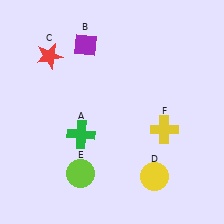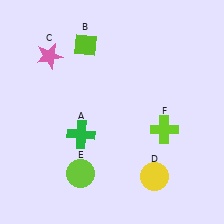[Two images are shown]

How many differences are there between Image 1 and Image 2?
There are 3 differences between the two images.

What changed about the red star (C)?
In Image 1, C is red. In Image 2, it changed to pink.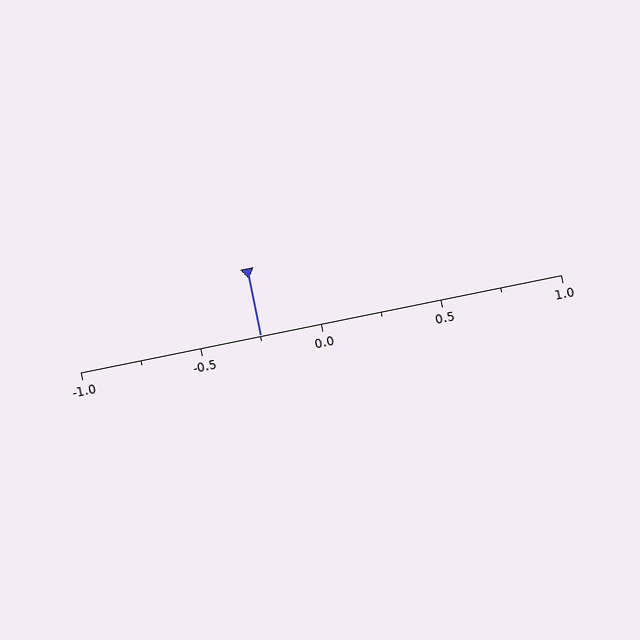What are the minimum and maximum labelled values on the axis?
The axis runs from -1.0 to 1.0.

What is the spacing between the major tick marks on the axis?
The major ticks are spaced 0.5 apart.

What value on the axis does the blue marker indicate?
The marker indicates approximately -0.25.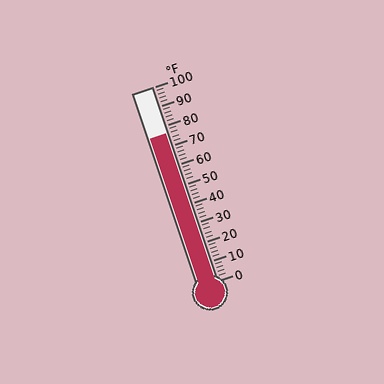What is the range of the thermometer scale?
The thermometer scale ranges from 0°F to 100°F.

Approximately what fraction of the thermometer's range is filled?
The thermometer is filled to approximately 75% of its range.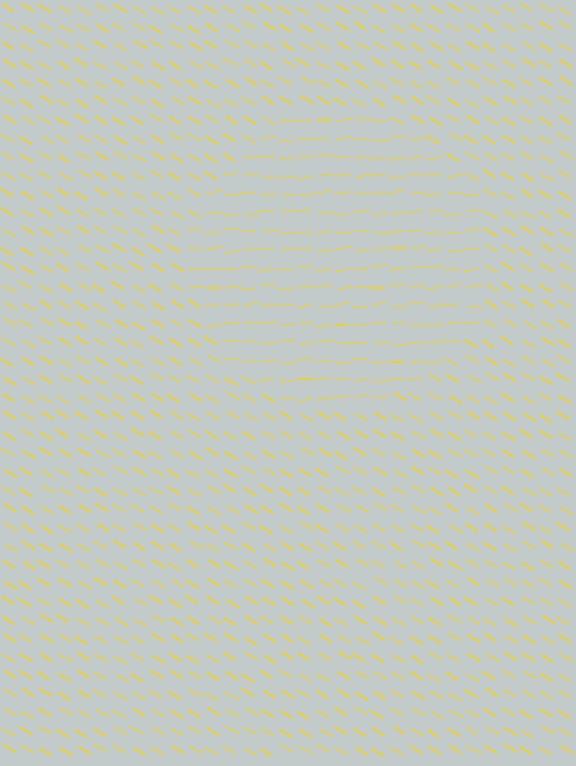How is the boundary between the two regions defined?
The boundary is defined purely by a change in line orientation (approximately 35 degrees difference). All lines are the same color and thickness.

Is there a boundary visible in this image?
Yes, there is a texture boundary formed by a change in line orientation.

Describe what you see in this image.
The image is filled with small yellow line segments. A circle region in the image has lines oriented differently from the surrounding lines, creating a visible texture boundary.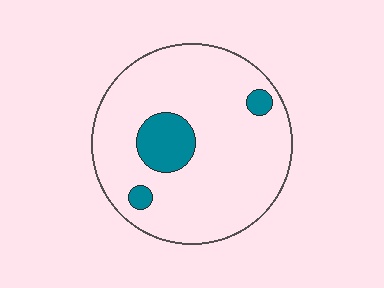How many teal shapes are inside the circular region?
3.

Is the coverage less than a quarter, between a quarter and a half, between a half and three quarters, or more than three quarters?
Less than a quarter.